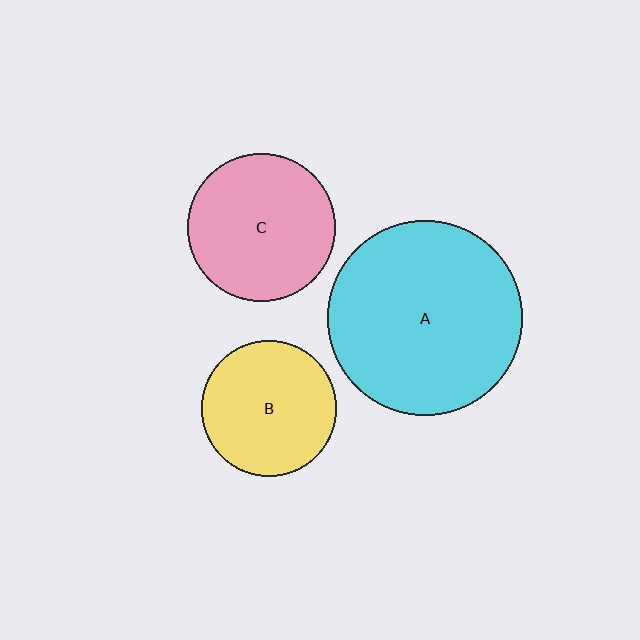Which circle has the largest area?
Circle A (cyan).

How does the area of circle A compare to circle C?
Approximately 1.7 times.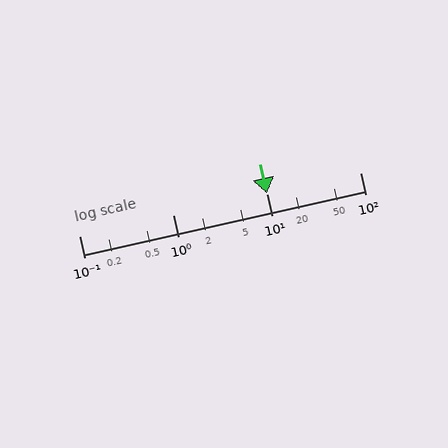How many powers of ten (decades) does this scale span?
The scale spans 3 decades, from 0.1 to 100.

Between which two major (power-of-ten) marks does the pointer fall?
The pointer is between 10 and 100.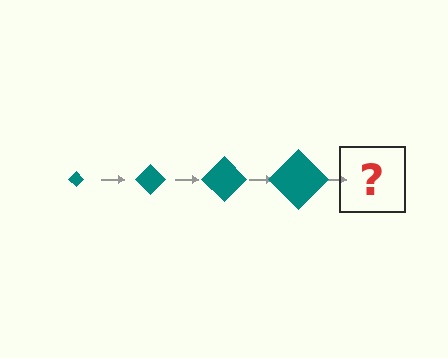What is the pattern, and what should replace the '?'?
The pattern is that the diamond gets progressively larger each step. The '?' should be a teal diamond, larger than the previous one.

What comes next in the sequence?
The next element should be a teal diamond, larger than the previous one.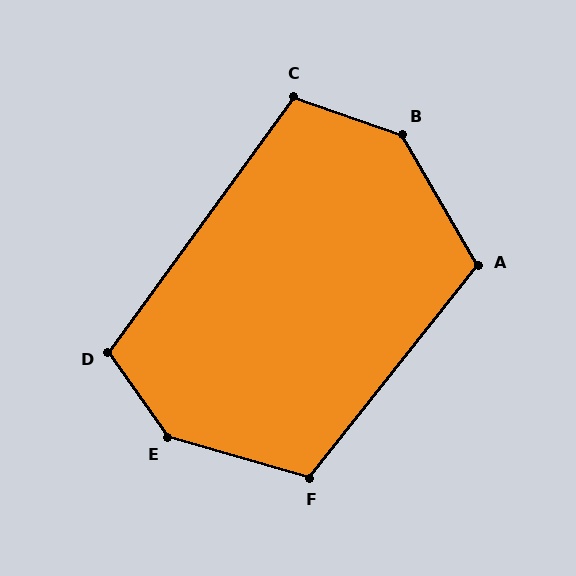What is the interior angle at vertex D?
Approximately 109 degrees (obtuse).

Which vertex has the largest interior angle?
E, at approximately 142 degrees.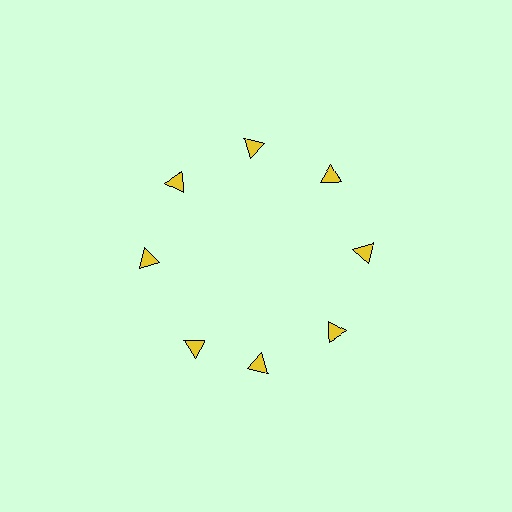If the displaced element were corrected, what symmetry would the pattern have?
It would have 8-fold rotational symmetry — the pattern would map onto itself every 45 degrees.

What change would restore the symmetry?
The symmetry would be restored by rotating it back into even spacing with its neighbors so that all 8 triangles sit at equal angles and equal distance from the center.